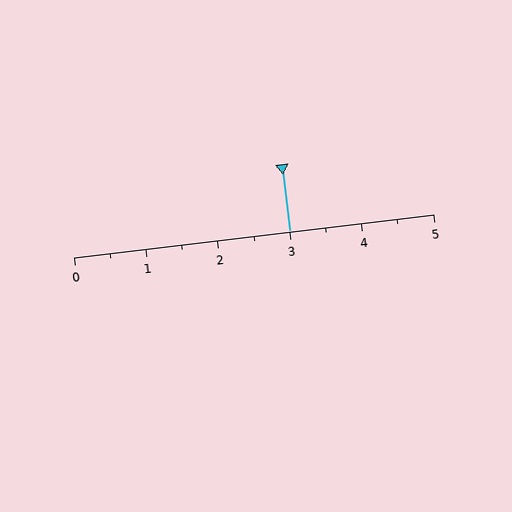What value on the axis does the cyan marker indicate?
The marker indicates approximately 3.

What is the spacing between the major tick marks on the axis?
The major ticks are spaced 1 apart.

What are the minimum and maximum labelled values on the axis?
The axis runs from 0 to 5.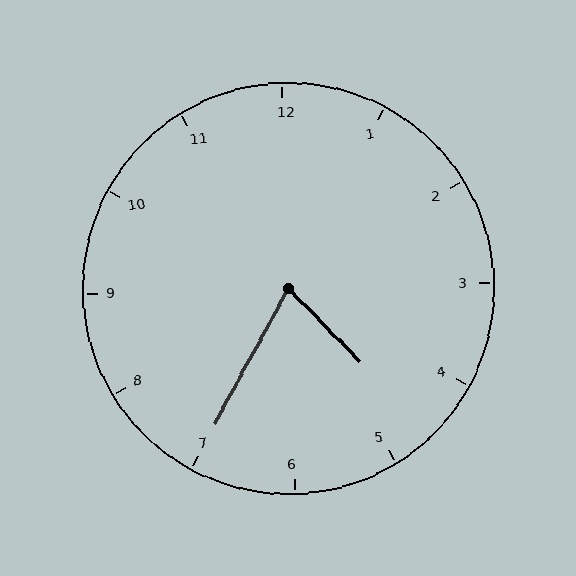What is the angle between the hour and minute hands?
Approximately 72 degrees.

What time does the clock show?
4:35.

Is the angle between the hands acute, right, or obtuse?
It is acute.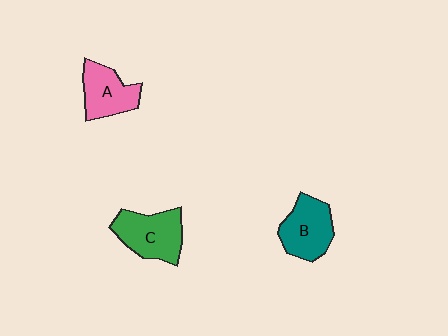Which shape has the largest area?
Shape C (green).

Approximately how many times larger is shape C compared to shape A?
Approximately 1.2 times.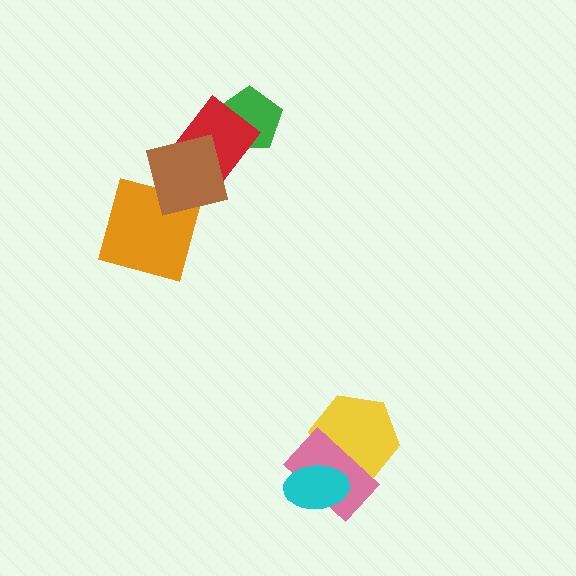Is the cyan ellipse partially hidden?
No, no other shape covers it.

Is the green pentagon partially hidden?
Yes, it is partially covered by another shape.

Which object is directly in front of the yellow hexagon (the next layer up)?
The pink rectangle is directly in front of the yellow hexagon.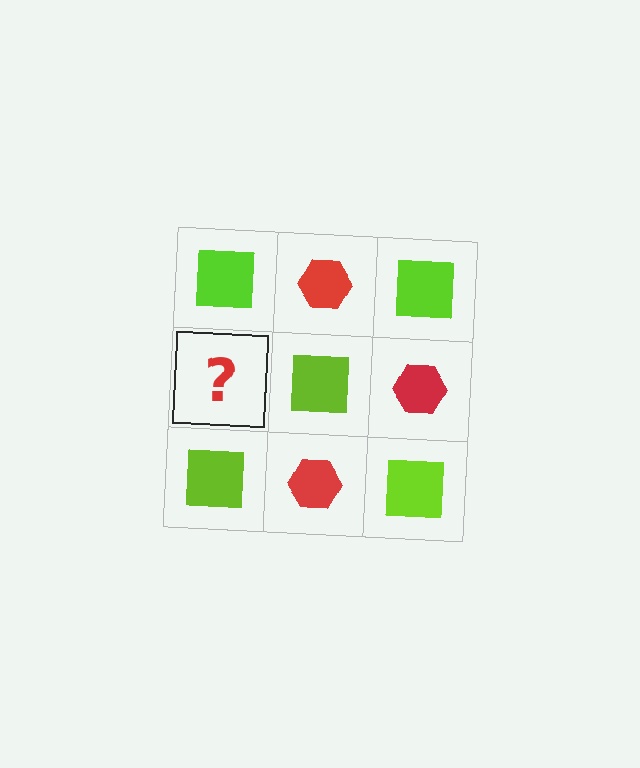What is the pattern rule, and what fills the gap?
The rule is that it alternates lime square and red hexagon in a checkerboard pattern. The gap should be filled with a red hexagon.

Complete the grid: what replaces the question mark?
The question mark should be replaced with a red hexagon.